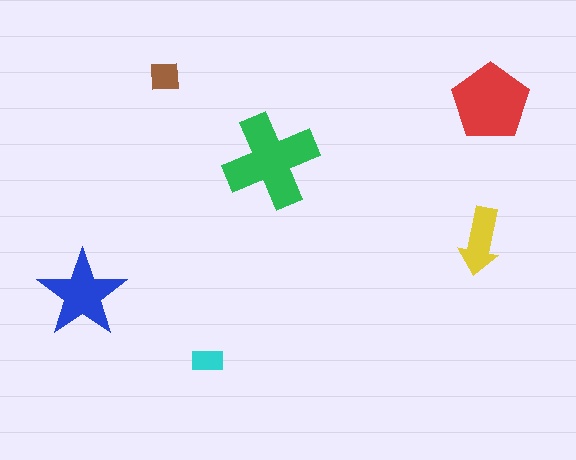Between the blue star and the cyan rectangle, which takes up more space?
The blue star.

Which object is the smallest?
The cyan rectangle.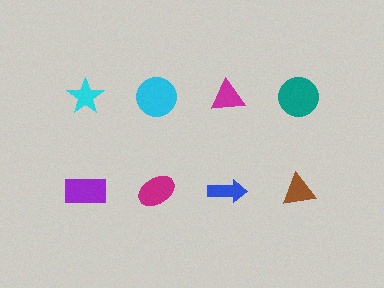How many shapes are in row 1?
4 shapes.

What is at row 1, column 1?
A cyan star.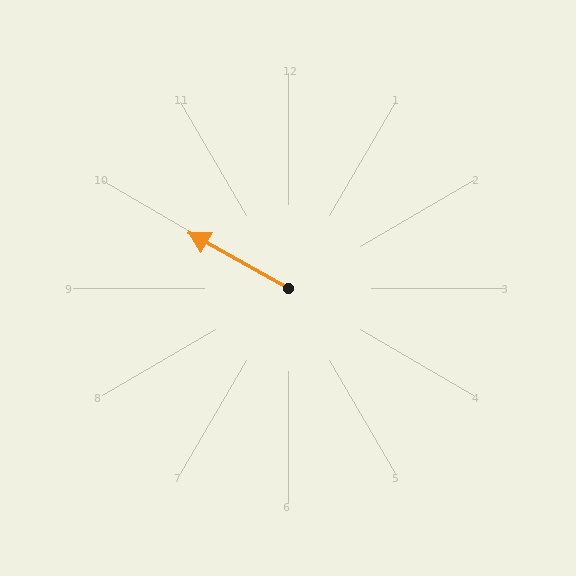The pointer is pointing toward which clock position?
Roughly 10 o'clock.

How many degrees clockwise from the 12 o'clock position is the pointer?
Approximately 299 degrees.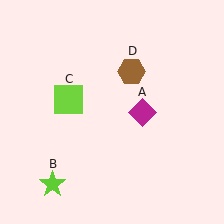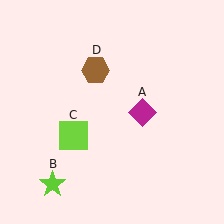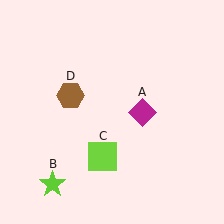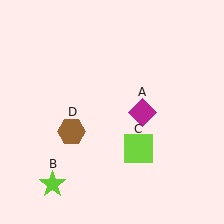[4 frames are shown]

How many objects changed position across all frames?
2 objects changed position: lime square (object C), brown hexagon (object D).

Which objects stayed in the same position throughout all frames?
Magenta diamond (object A) and lime star (object B) remained stationary.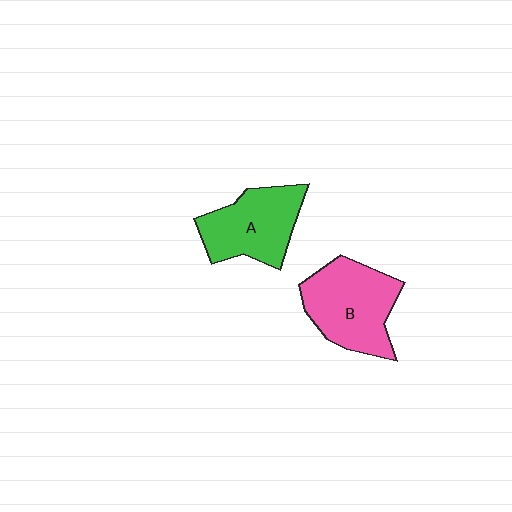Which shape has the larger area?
Shape B (pink).